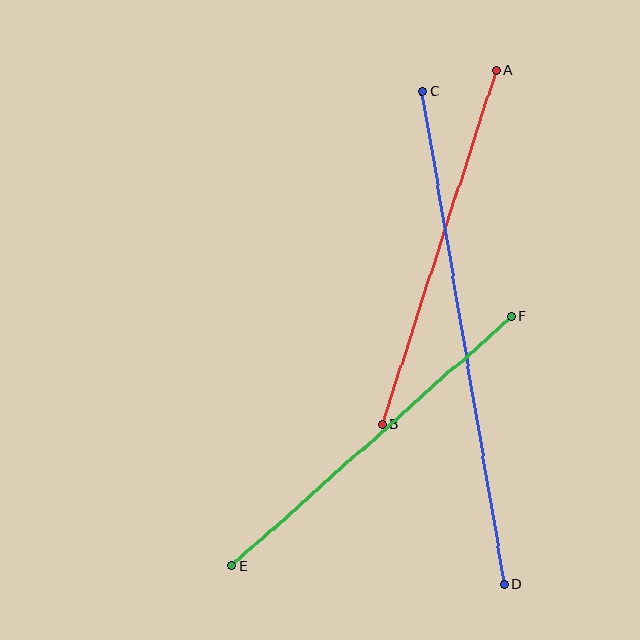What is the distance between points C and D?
The distance is approximately 499 pixels.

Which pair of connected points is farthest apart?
Points C and D are farthest apart.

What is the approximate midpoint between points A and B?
The midpoint is at approximately (439, 247) pixels.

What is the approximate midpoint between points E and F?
The midpoint is at approximately (372, 441) pixels.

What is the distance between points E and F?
The distance is approximately 374 pixels.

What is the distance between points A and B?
The distance is approximately 372 pixels.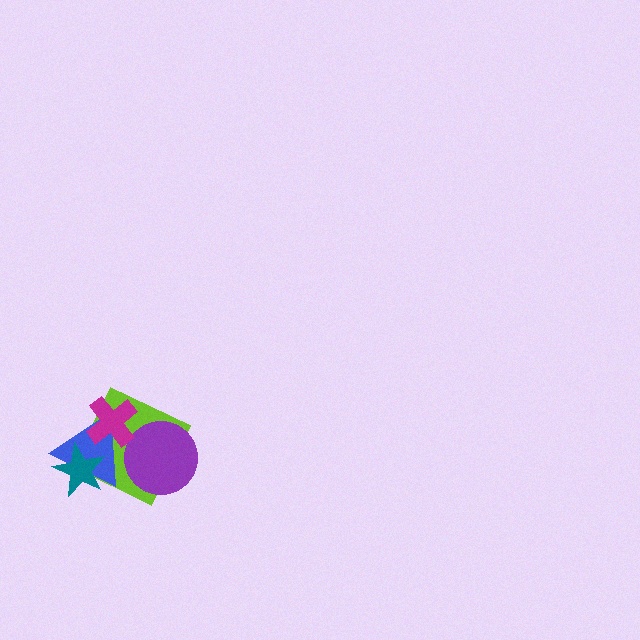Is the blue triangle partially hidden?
Yes, it is partially covered by another shape.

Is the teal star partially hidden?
No, no other shape covers it.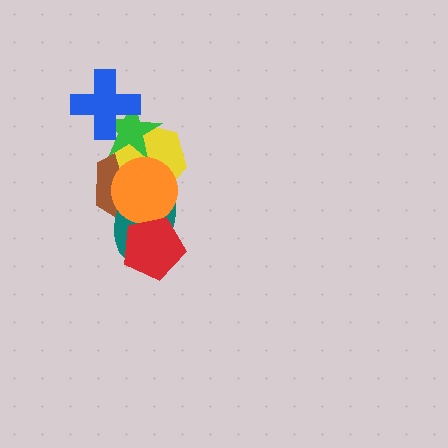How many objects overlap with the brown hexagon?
5 objects overlap with the brown hexagon.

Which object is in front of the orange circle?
The red pentagon is in front of the orange circle.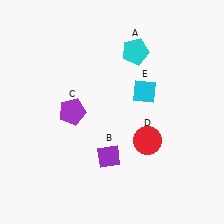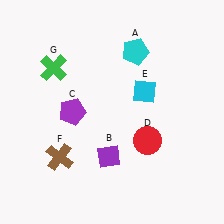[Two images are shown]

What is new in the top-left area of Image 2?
A green cross (G) was added in the top-left area of Image 2.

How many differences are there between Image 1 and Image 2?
There are 2 differences between the two images.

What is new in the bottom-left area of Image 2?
A brown cross (F) was added in the bottom-left area of Image 2.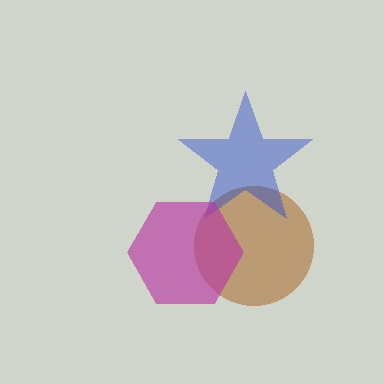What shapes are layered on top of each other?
The layered shapes are: a brown circle, a blue star, a magenta hexagon.